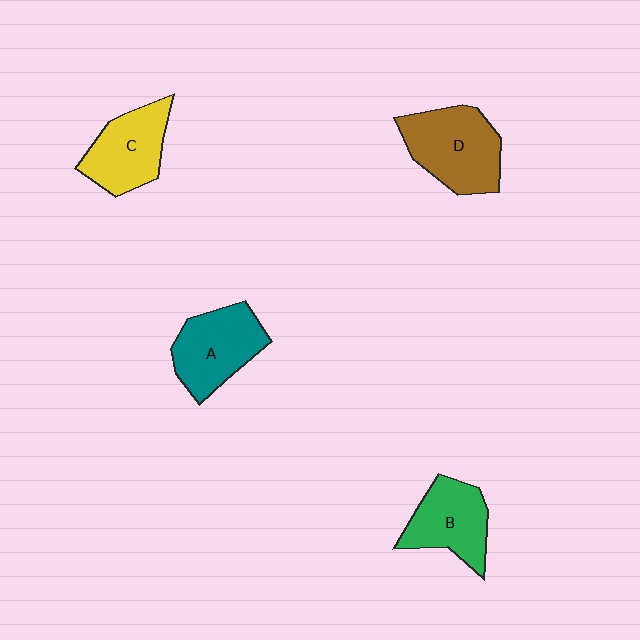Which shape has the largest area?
Shape D (brown).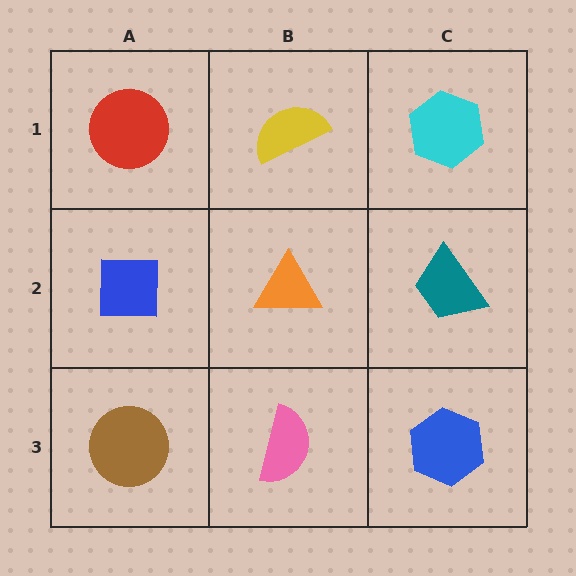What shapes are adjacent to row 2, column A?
A red circle (row 1, column A), a brown circle (row 3, column A), an orange triangle (row 2, column B).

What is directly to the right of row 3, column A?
A pink semicircle.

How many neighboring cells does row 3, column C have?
2.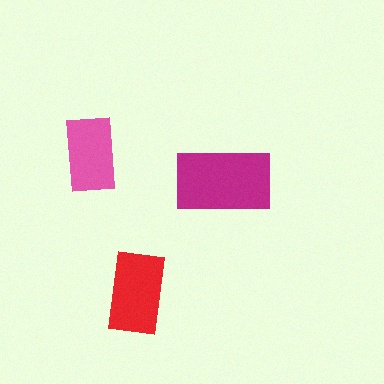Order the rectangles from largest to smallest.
the magenta one, the red one, the pink one.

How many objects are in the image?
There are 3 objects in the image.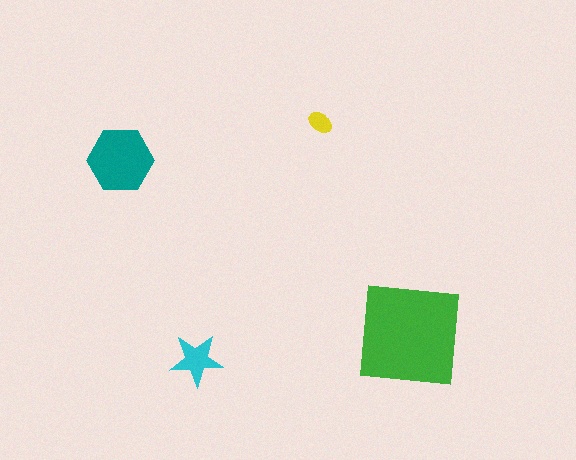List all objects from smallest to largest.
The yellow ellipse, the cyan star, the teal hexagon, the green square.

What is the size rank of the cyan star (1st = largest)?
3rd.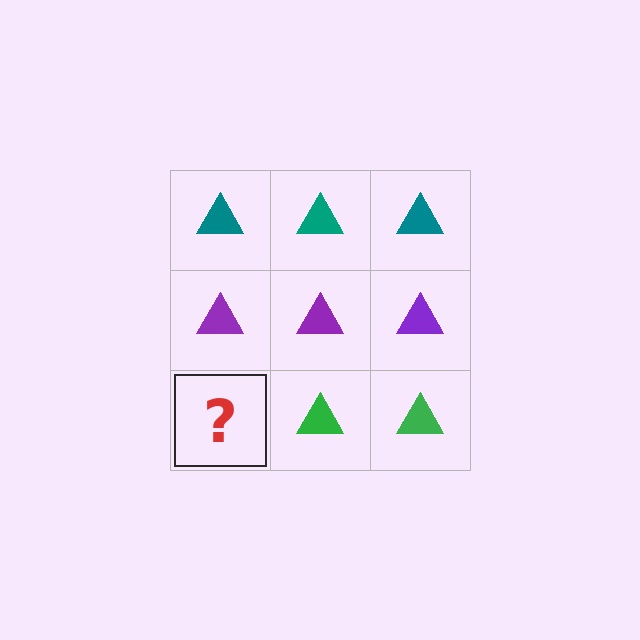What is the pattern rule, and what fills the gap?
The rule is that each row has a consistent color. The gap should be filled with a green triangle.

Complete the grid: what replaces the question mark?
The question mark should be replaced with a green triangle.